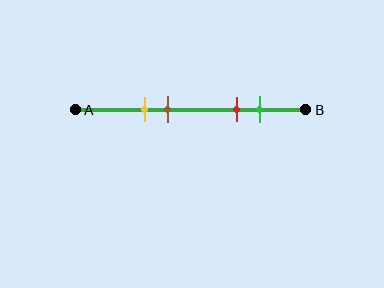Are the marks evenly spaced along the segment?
No, the marks are not evenly spaced.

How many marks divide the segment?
There are 4 marks dividing the segment.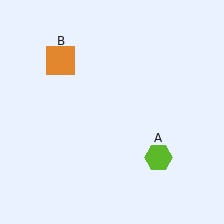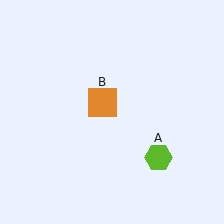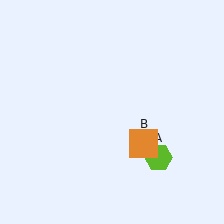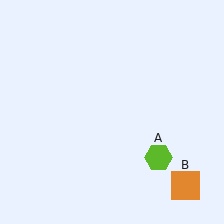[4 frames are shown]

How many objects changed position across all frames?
1 object changed position: orange square (object B).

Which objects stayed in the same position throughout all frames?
Lime hexagon (object A) remained stationary.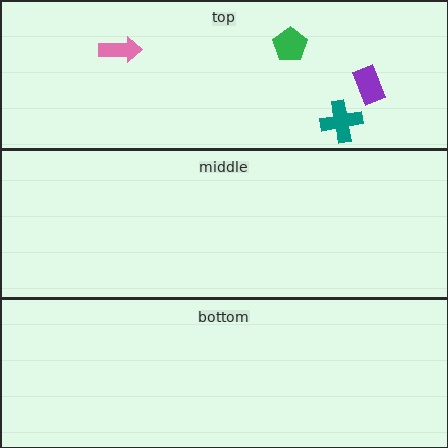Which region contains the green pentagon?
The top region.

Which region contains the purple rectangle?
The top region.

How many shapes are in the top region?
4.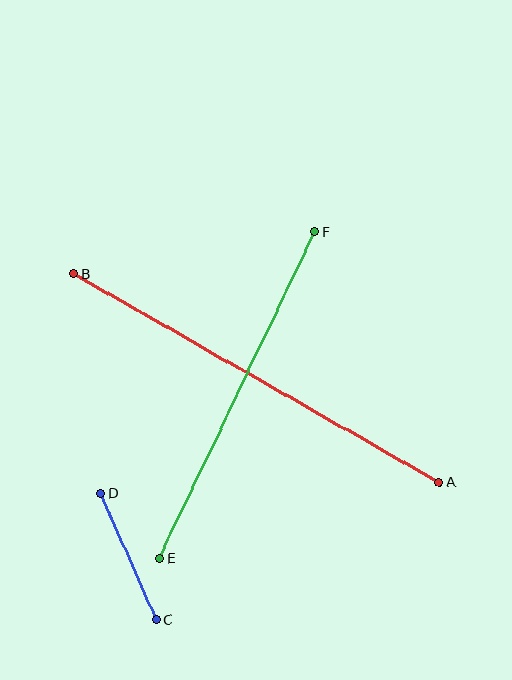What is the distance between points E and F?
The distance is approximately 362 pixels.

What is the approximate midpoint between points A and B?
The midpoint is at approximately (256, 378) pixels.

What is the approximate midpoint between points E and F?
The midpoint is at approximately (237, 395) pixels.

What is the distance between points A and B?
The distance is approximately 421 pixels.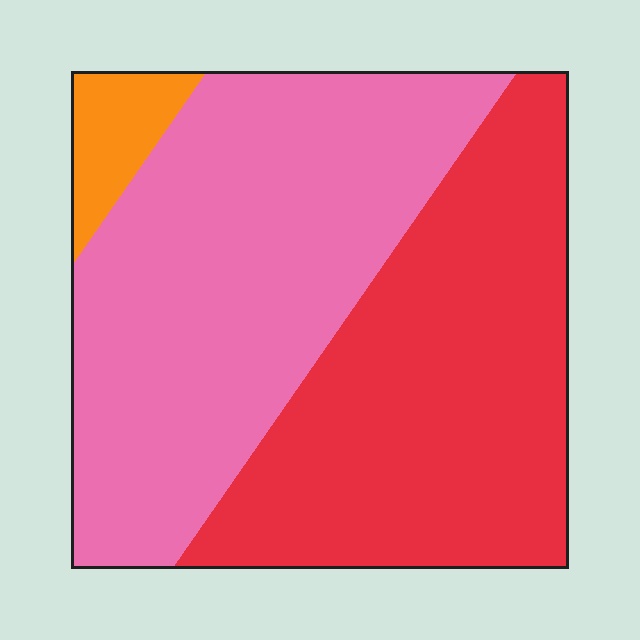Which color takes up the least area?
Orange, at roughly 5%.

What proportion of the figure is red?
Red takes up between a third and a half of the figure.